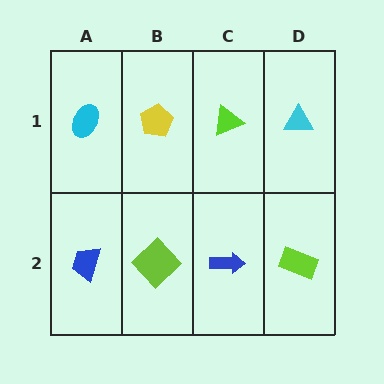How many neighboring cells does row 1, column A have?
2.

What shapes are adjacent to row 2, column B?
A yellow pentagon (row 1, column B), a blue trapezoid (row 2, column A), a blue arrow (row 2, column C).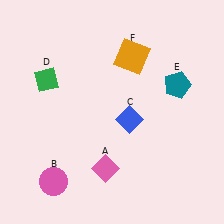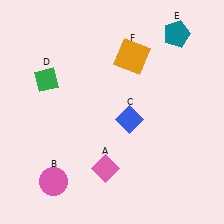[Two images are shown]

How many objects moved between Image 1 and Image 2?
1 object moved between the two images.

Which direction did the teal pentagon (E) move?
The teal pentagon (E) moved up.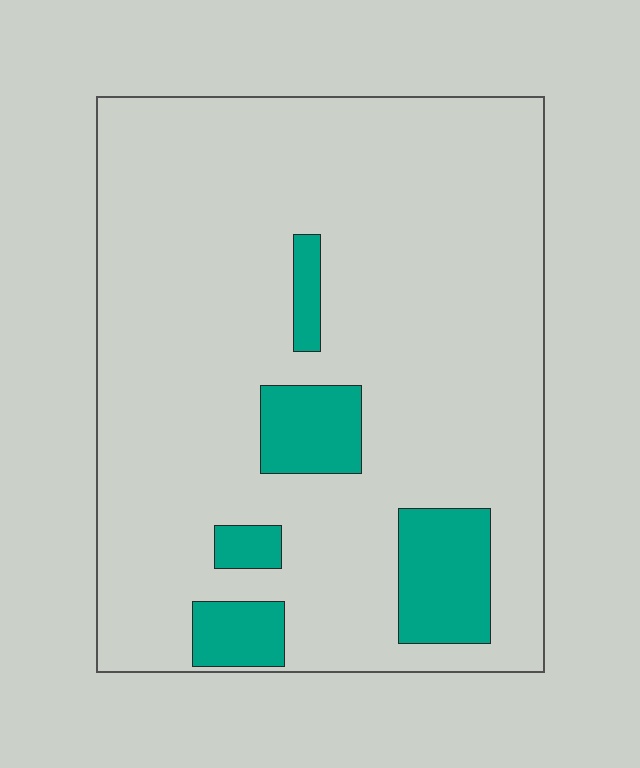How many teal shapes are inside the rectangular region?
5.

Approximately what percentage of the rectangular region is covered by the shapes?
Approximately 15%.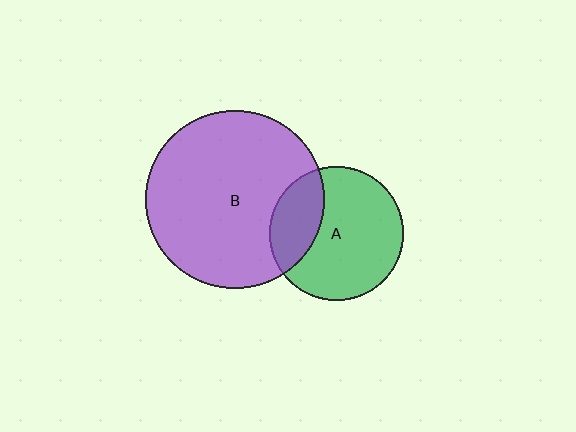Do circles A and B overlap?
Yes.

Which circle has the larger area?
Circle B (purple).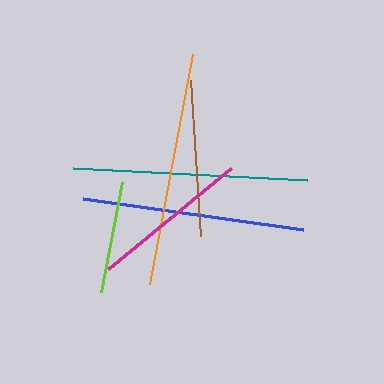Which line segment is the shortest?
The lime line is the shortest at approximately 112 pixels.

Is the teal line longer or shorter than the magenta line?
The teal line is longer than the magenta line.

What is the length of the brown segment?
The brown segment is approximately 156 pixels long.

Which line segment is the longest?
The orange line is the longest at approximately 234 pixels.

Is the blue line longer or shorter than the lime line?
The blue line is longer than the lime line.